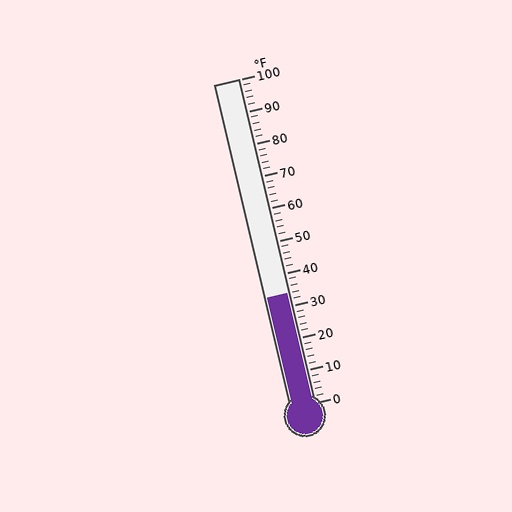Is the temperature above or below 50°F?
The temperature is below 50°F.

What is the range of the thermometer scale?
The thermometer scale ranges from 0°F to 100°F.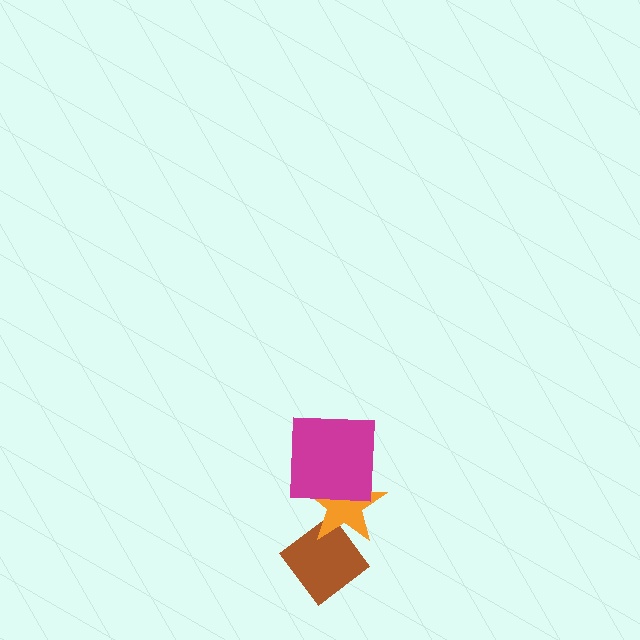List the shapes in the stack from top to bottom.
From top to bottom: the magenta square, the orange star, the brown diamond.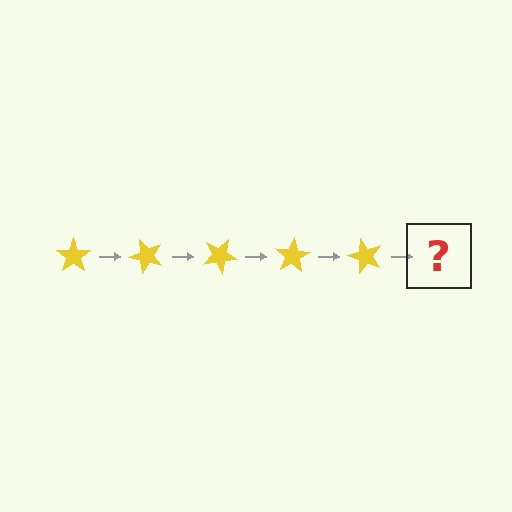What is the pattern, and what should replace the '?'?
The pattern is that the star rotates 50 degrees each step. The '?' should be a yellow star rotated 250 degrees.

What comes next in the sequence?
The next element should be a yellow star rotated 250 degrees.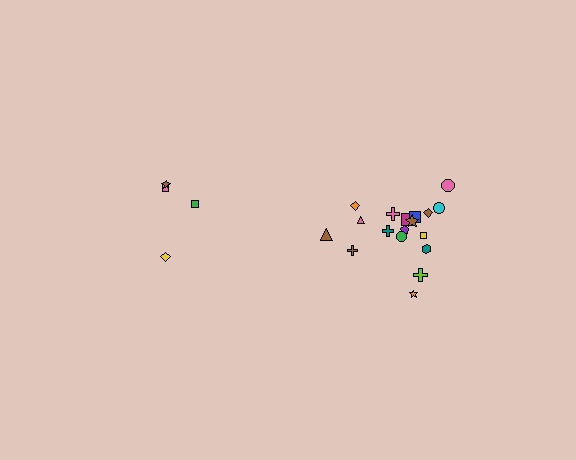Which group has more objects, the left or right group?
The right group.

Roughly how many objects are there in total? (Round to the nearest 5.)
Roughly 20 objects in total.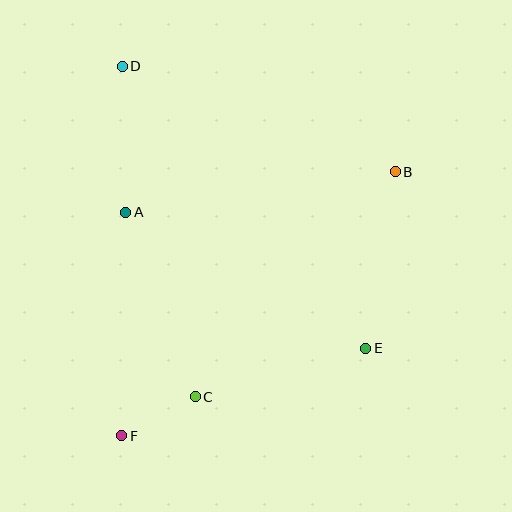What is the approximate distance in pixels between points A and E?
The distance between A and E is approximately 276 pixels.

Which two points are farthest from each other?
Points B and F are farthest from each other.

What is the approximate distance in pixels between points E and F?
The distance between E and F is approximately 259 pixels.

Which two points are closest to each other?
Points C and F are closest to each other.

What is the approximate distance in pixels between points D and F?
The distance between D and F is approximately 370 pixels.